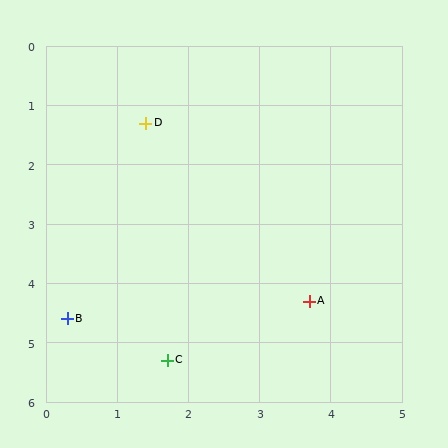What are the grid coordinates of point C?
Point C is at approximately (1.7, 5.3).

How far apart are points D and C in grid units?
Points D and C are about 4.0 grid units apart.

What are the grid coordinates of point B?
Point B is at approximately (0.3, 4.6).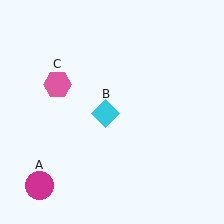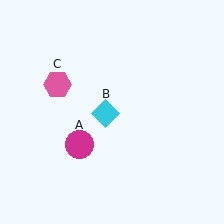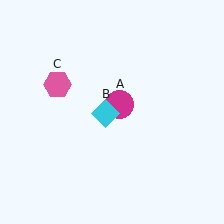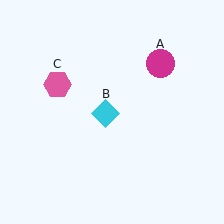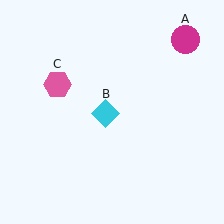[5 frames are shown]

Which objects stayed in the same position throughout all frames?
Cyan diamond (object B) and pink hexagon (object C) remained stationary.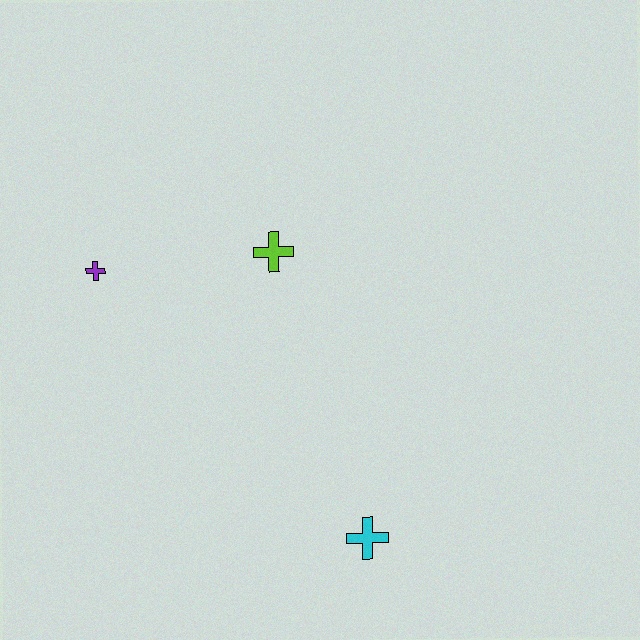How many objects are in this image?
There are 3 objects.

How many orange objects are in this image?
There are no orange objects.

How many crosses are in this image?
There are 3 crosses.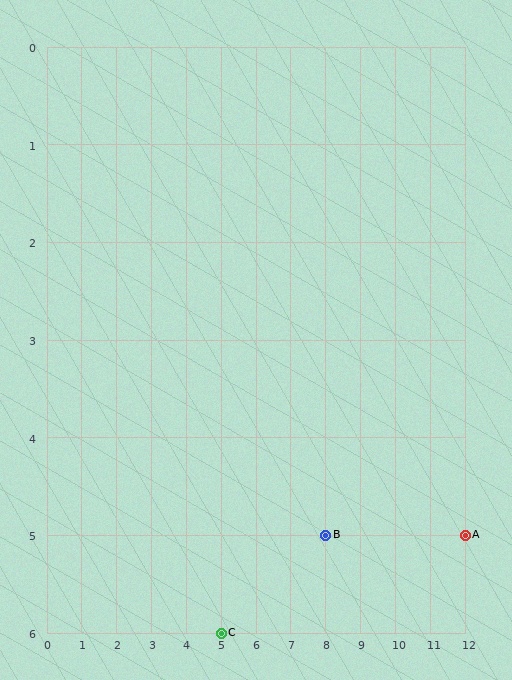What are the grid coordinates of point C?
Point C is at grid coordinates (5, 6).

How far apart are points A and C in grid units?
Points A and C are 7 columns and 1 row apart (about 7.1 grid units diagonally).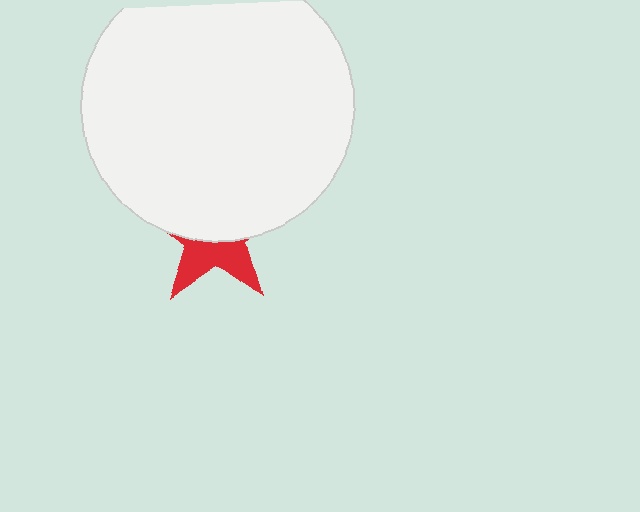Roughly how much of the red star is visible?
A small part of it is visible (roughly 38%).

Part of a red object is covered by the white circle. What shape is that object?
It is a star.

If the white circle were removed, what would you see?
You would see the complete red star.